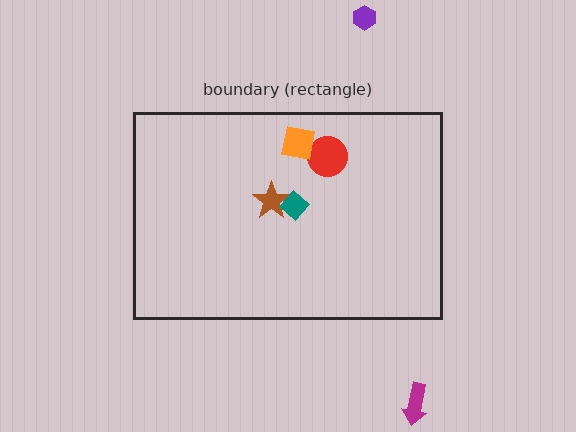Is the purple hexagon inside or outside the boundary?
Outside.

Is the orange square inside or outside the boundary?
Inside.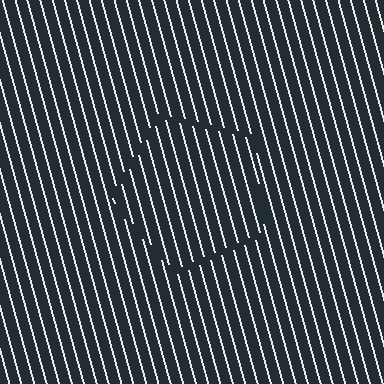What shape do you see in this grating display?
An illusory pentagon. The interior of the shape contains the same grating, shifted by half a period — the contour is defined by the phase discontinuity where line-ends from the inner and outer gratings abut.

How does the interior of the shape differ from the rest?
The interior of the shape contains the same grating, shifted by half a period — the contour is defined by the phase discontinuity where line-ends from the inner and outer gratings abut.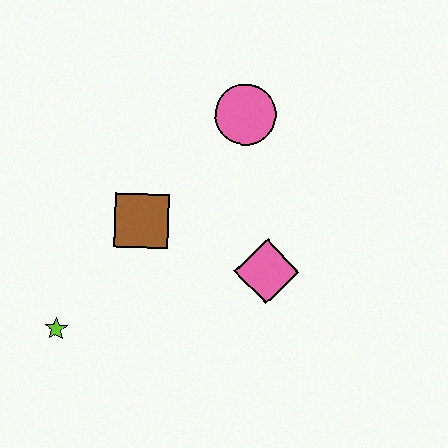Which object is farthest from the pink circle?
The lime star is farthest from the pink circle.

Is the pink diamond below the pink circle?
Yes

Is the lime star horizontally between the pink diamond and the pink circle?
No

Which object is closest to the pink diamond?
The brown square is closest to the pink diamond.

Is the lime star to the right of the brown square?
No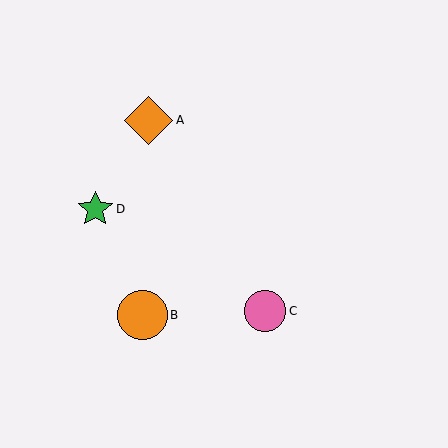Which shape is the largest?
The orange circle (labeled B) is the largest.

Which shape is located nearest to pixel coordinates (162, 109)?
The orange diamond (labeled A) at (149, 120) is nearest to that location.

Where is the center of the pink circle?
The center of the pink circle is at (265, 311).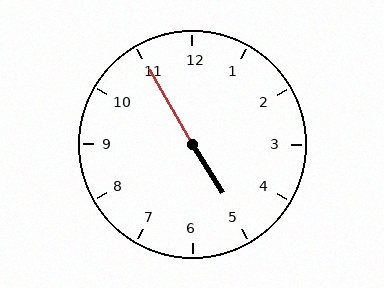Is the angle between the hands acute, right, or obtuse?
It is obtuse.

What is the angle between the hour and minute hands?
Approximately 178 degrees.